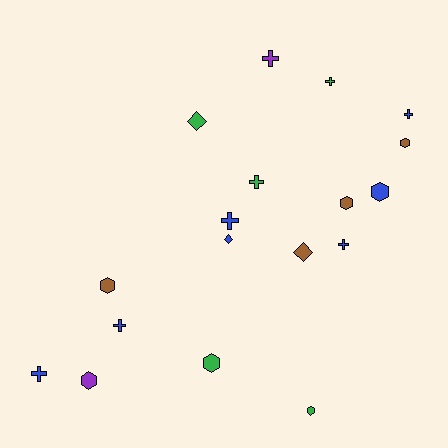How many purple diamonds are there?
There are no purple diamonds.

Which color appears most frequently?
Blue, with 7 objects.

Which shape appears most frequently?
Cross, with 8 objects.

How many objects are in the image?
There are 18 objects.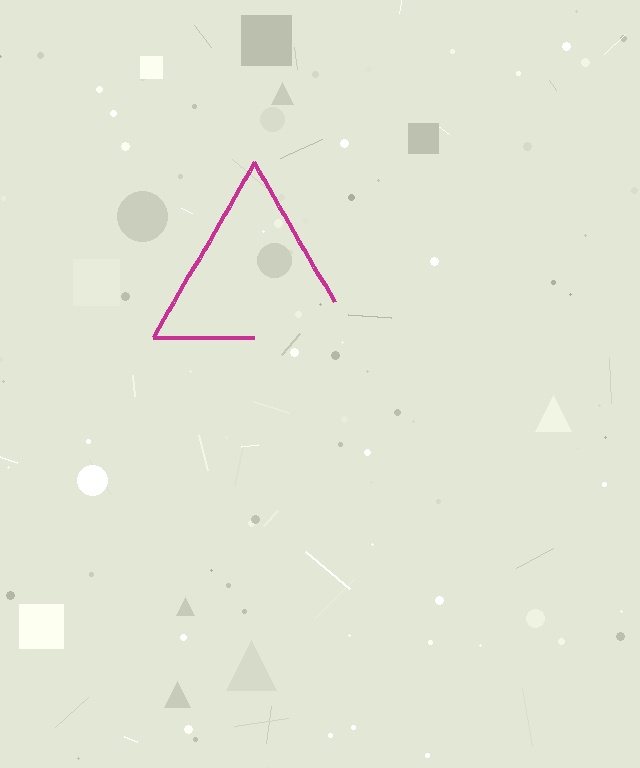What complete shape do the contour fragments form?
The contour fragments form a triangle.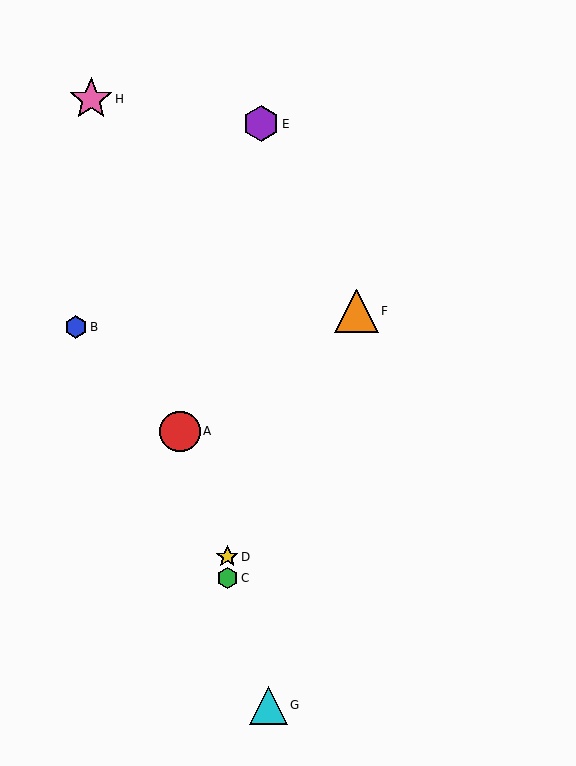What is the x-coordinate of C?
Object C is at x≈227.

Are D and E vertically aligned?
No, D is at x≈227 and E is at x≈261.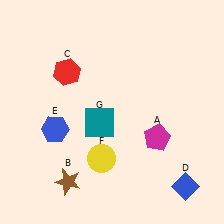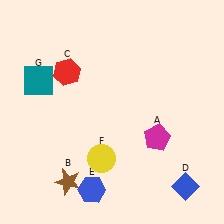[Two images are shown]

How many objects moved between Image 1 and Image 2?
2 objects moved between the two images.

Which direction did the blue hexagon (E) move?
The blue hexagon (E) moved down.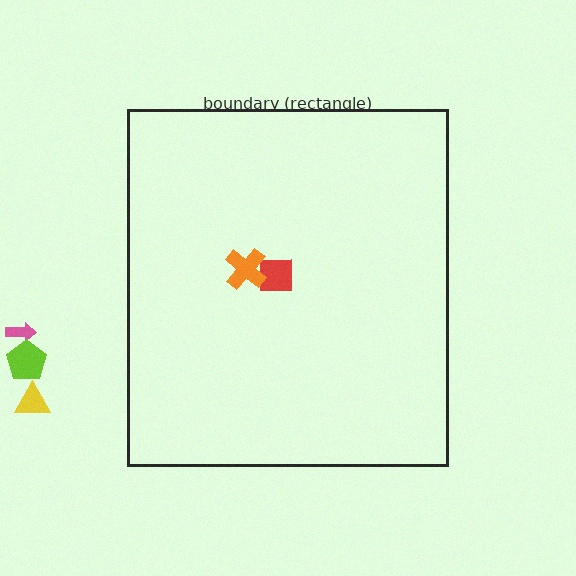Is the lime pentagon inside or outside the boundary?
Outside.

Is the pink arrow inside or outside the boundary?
Outside.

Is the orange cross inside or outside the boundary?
Inside.